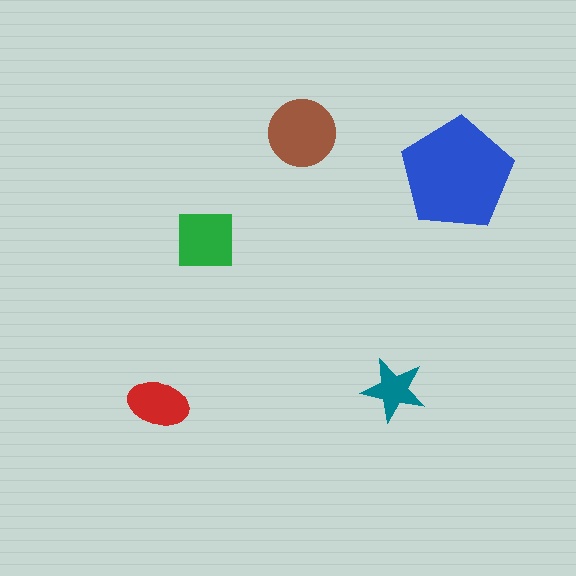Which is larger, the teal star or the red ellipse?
The red ellipse.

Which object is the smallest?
The teal star.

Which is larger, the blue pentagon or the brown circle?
The blue pentagon.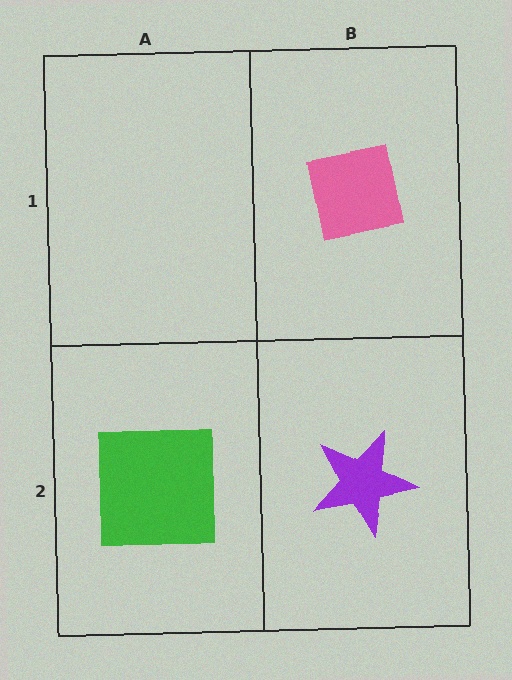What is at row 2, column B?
A purple star.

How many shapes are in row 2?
2 shapes.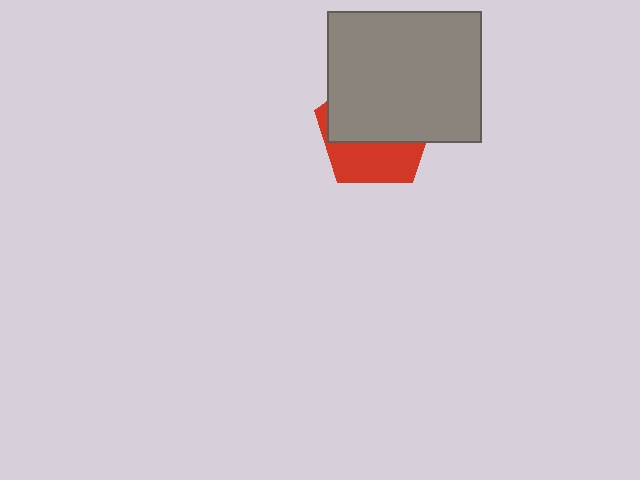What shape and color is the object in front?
The object in front is a gray rectangle.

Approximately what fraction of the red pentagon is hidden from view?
Roughly 61% of the red pentagon is hidden behind the gray rectangle.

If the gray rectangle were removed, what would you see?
You would see the complete red pentagon.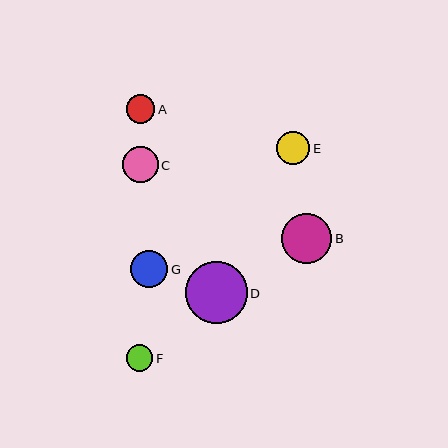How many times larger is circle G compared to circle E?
Circle G is approximately 1.1 times the size of circle E.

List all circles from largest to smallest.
From largest to smallest: D, B, G, C, E, A, F.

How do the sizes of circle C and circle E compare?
Circle C and circle E are approximately the same size.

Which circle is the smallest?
Circle F is the smallest with a size of approximately 27 pixels.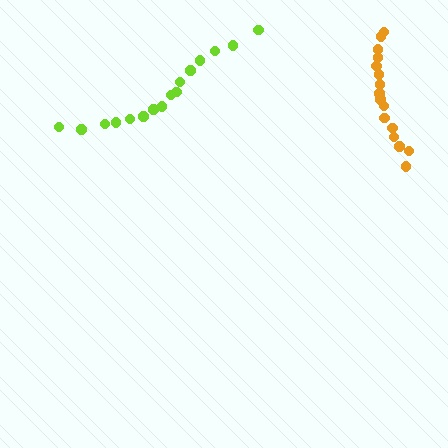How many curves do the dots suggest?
There are 2 distinct paths.